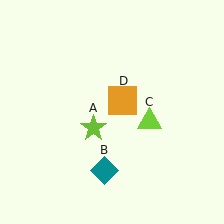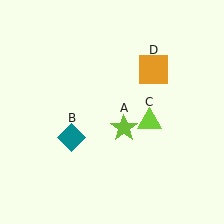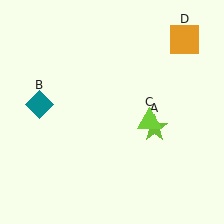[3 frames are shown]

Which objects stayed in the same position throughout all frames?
Lime triangle (object C) remained stationary.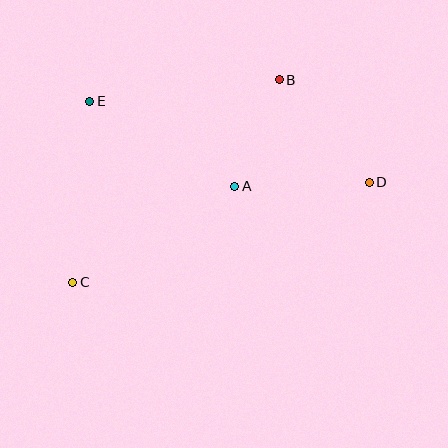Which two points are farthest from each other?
Points C and D are farthest from each other.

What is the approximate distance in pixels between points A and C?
The distance between A and C is approximately 188 pixels.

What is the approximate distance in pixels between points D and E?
The distance between D and E is approximately 291 pixels.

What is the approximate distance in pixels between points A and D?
The distance between A and D is approximately 135 pixels.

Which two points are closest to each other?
Points A and B are closest to each other.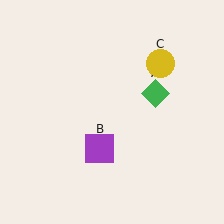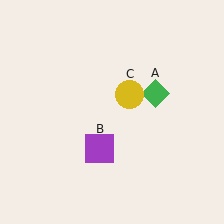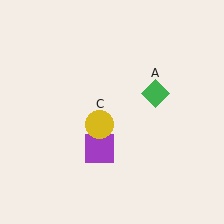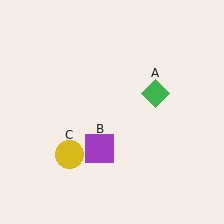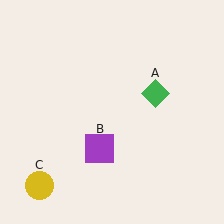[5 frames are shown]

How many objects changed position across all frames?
1 object changed position: yellow circle (object C).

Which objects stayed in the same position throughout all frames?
Green diamond (object A) and purple square (object B) remained stationary.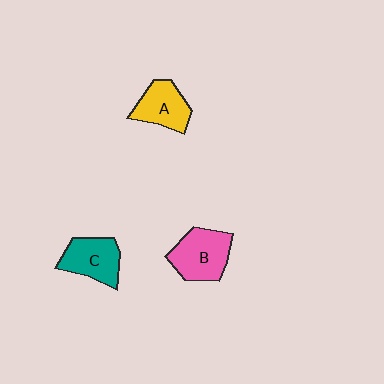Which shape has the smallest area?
Shape A (yellow).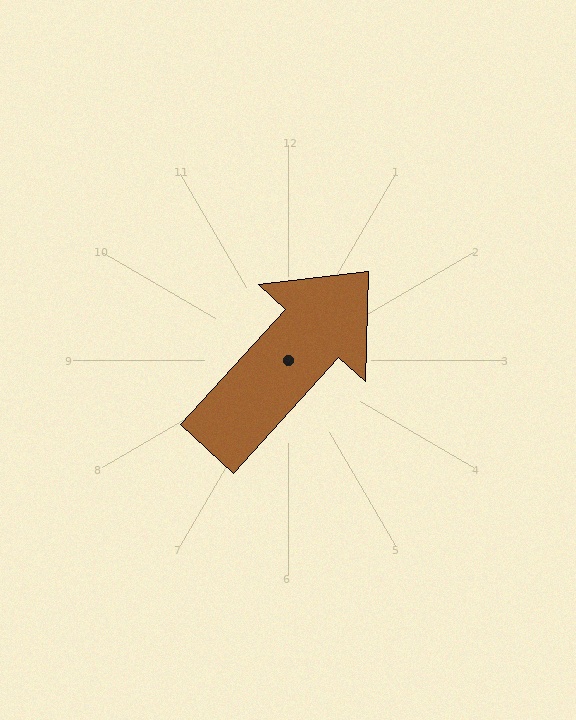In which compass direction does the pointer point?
Northeast.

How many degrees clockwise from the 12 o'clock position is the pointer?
Approximately 42 degrees.